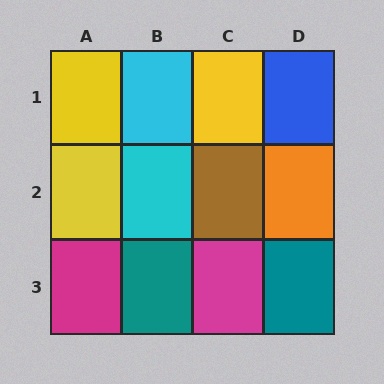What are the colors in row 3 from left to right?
Magenta, teal, magenta, teal.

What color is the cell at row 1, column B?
Cyan.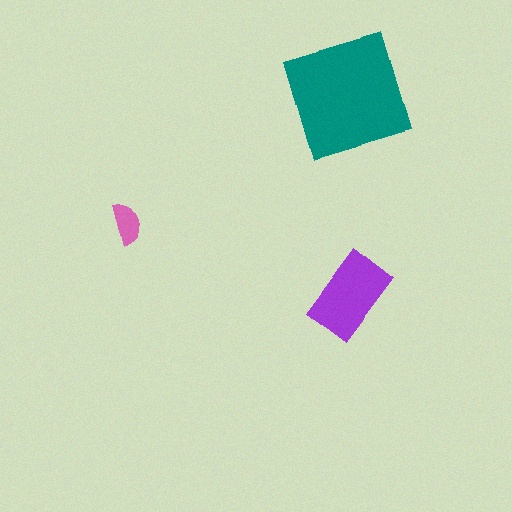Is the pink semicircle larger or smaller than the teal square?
Smaller.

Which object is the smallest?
The pink semicircle.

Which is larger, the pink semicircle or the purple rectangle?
The purple rectangle.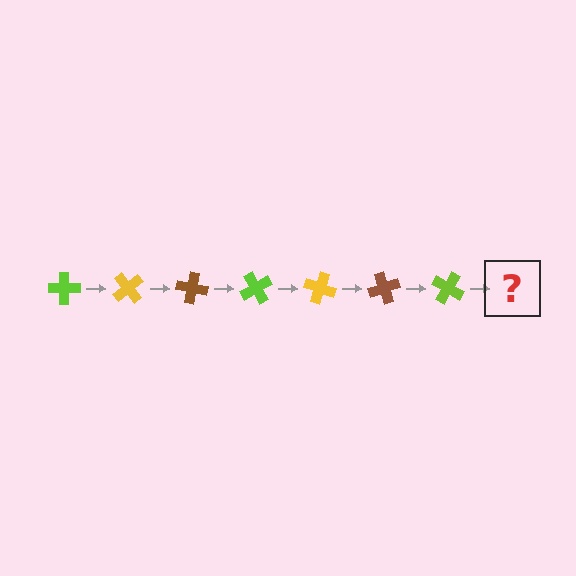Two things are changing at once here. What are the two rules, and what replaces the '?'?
The two rules are that it rotates 50 degrees each step and the color cycles through lime, yellow, and brown. The '?' should be a yellow cross, rotated 350 degrees from the start.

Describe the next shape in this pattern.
It should be a yellow cross, rotated 350 degrees from the start.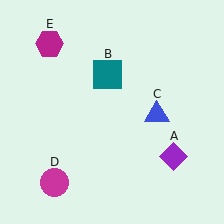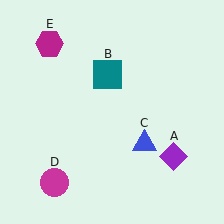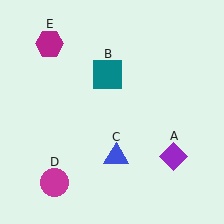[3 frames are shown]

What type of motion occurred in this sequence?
The blue triangle (object C) rotated clockwise around the center of the scene.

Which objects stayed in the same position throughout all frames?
Purple diamond (object A) and teal square (object B) and magenta circle (object D) and magenta hexagon (object E) remained stationary.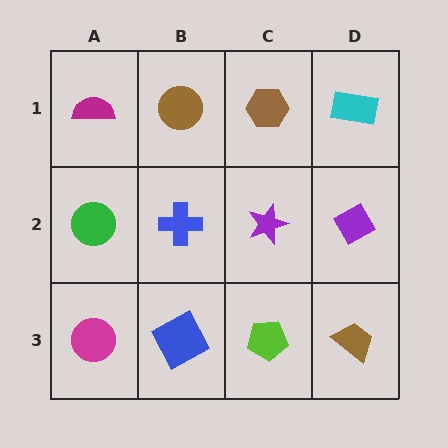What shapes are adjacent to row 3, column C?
A purple star (row 2, column C), a blue square (row 3, column B), a brown trapezoid (row 3, column D).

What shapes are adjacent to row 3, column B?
A blue cross (row 2, column B), a magenta circle (row 3, column A), a lime pentagon (row 3, column C).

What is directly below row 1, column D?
A purple diamond.